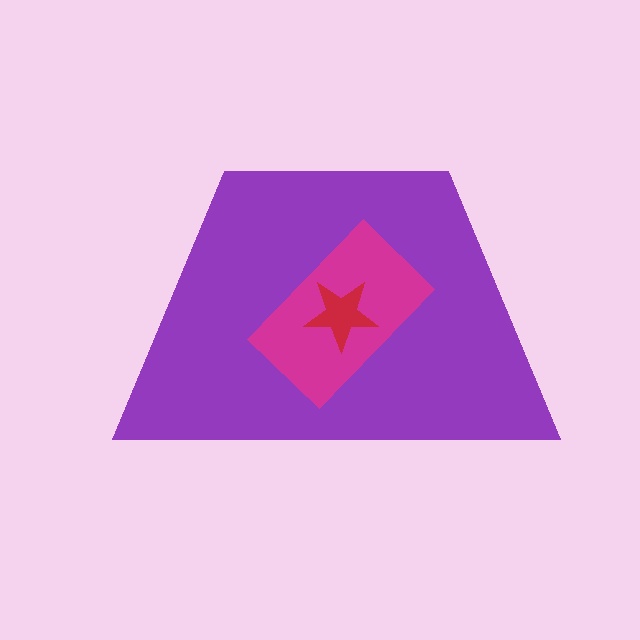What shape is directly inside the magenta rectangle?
The red star.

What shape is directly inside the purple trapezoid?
The magenta rectangle.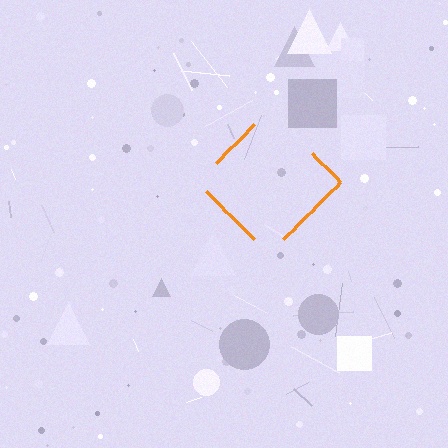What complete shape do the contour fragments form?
The contour fragments form a diamond.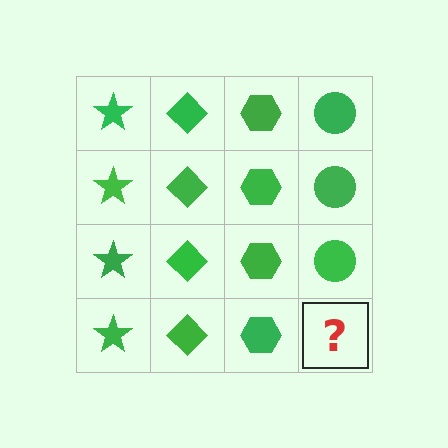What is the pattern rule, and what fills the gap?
The rule is that each column has a consistent shape. The gap should be filled with a green circle.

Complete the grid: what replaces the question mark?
The question mark should be replaced with a green circle.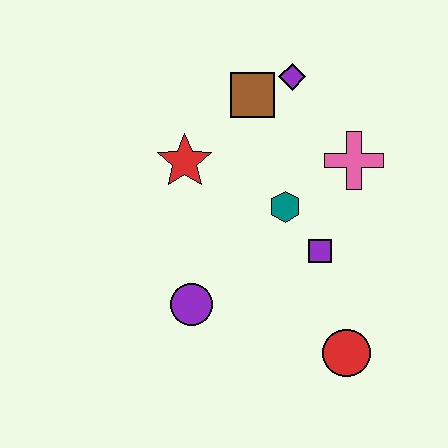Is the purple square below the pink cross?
Yes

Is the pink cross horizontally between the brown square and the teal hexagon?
No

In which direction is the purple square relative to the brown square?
The purple square is below the brown square.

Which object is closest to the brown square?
The purple diamond is closest to the brown square.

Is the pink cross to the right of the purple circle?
Yes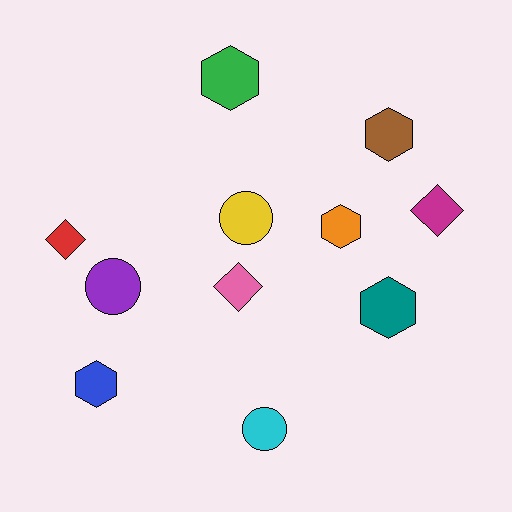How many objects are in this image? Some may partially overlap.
There are 11 objects.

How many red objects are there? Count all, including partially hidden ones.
There is 1 red object.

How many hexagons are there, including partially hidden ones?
There are 5 hexagons.